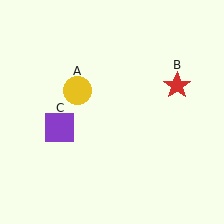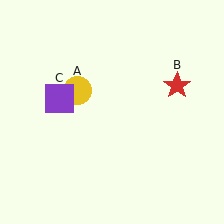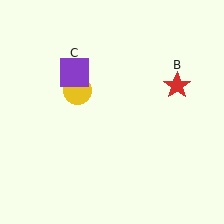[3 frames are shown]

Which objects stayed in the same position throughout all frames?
Yellow circle (object A) and red star (object B) remained stationary.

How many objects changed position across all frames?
1 object changed position: purple square (object C).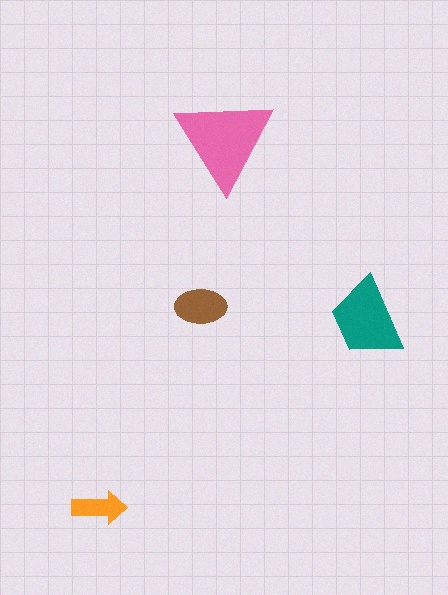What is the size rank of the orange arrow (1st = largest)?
4th.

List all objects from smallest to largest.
The orange arrow, the brown ellipse, the teal trapezoid, the pink triangle.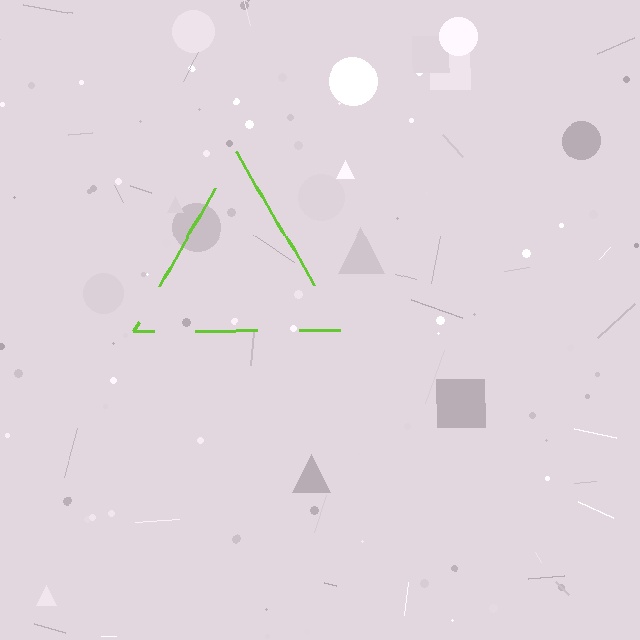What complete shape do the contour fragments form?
The contour fragments form a triangle.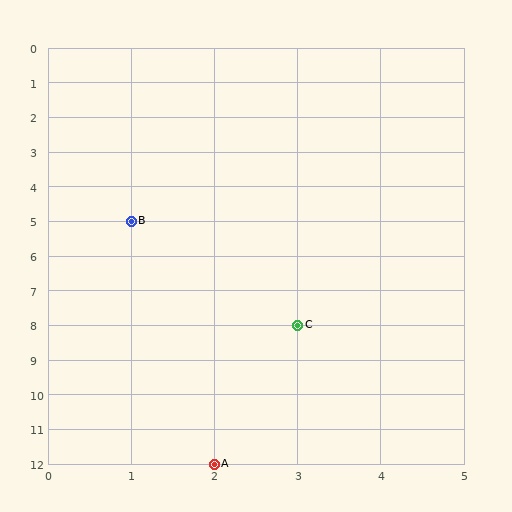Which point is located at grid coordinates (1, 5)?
Point B is at (1, 5).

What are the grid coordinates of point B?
Point B is at grid coordinates (1, 5).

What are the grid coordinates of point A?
Point A is at grid coordinates (2, 12).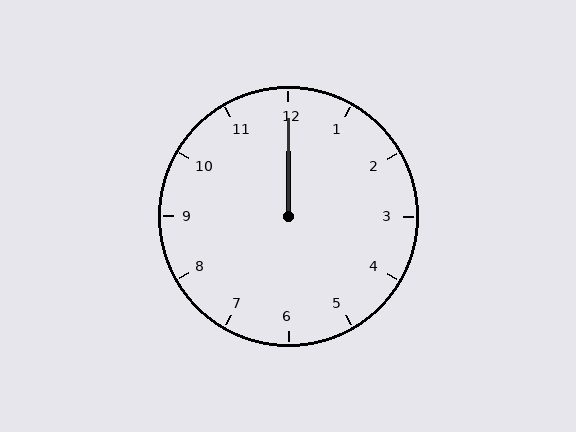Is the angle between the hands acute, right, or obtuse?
It is acute.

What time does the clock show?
12:00.